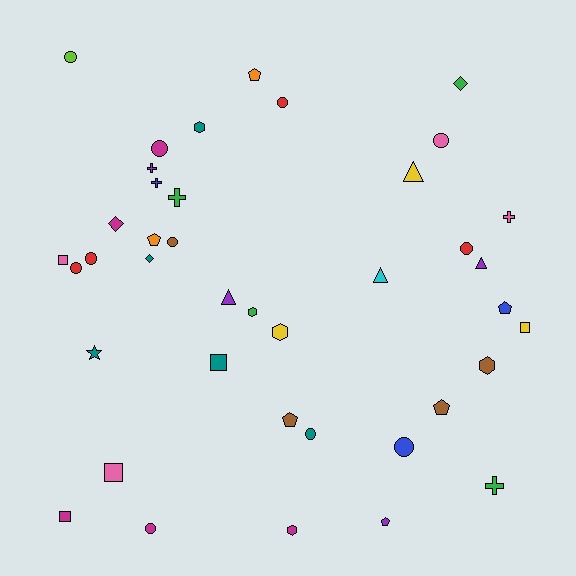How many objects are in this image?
There are 40 objects.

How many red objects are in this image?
There are 4 red objects.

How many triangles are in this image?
There are 4 triangles.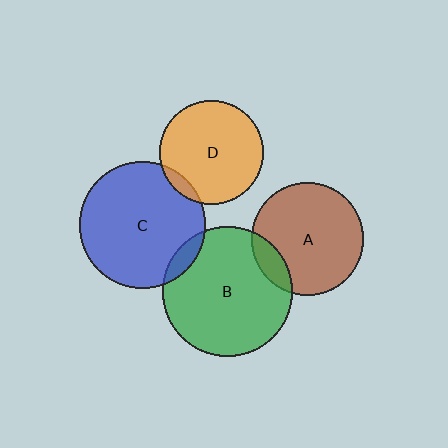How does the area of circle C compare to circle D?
Approximately 1.5 times.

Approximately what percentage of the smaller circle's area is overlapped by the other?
Approximately 5%.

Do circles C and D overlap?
Yes.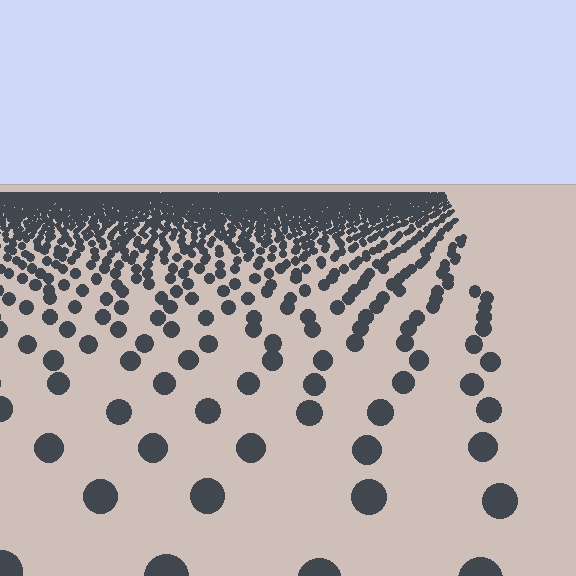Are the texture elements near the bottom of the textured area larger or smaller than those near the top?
Larger. Near the bottom, elements are closer to the viewer and appear at a bigger on-screen size.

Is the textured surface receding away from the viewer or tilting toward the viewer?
The surface is receding away from the viewer. Texture elements get smaller and denser toward the top.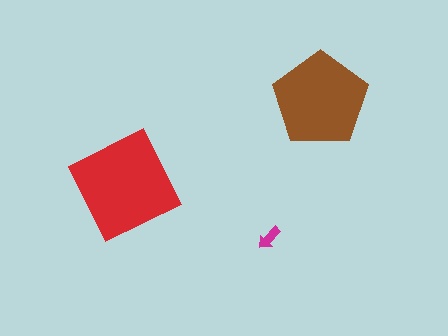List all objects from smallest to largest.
The magenta arrow, the brown pentagon, the red square.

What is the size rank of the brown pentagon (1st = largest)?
2nd.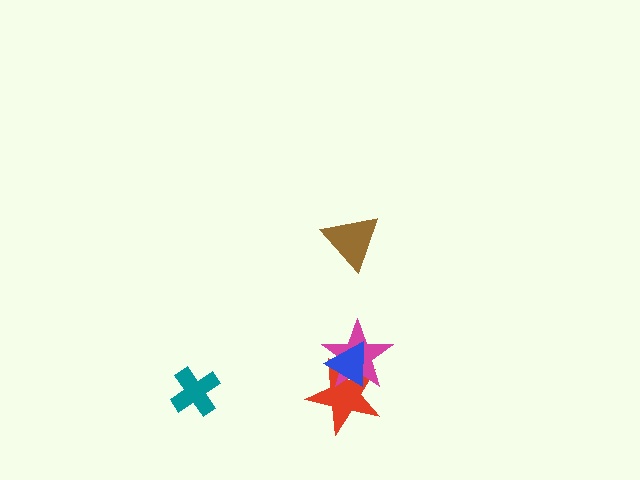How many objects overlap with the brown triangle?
0 objects overlap with the brown triangle.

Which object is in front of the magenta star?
The blue triangle is in front of the magenta star.